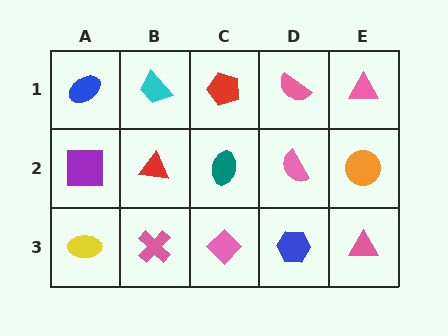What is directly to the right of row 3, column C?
A blue hexagon.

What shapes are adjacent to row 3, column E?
An orange circle (row 2, column E), a blue hexagon (row 3, column D).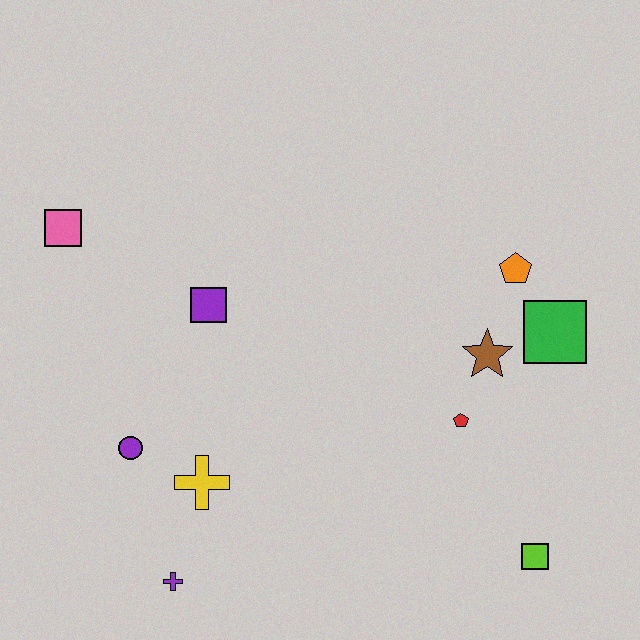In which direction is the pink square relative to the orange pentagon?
The pink square is to the left of the orange pentagon.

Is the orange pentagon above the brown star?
Yes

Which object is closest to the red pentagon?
The brown star is closest to the red pentagon.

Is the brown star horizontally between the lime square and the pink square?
Yes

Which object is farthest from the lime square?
The pink square is farthest from the lime square.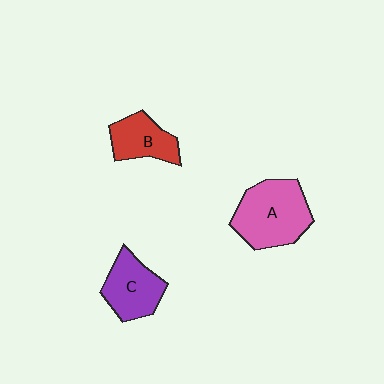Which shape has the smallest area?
Shape B (red).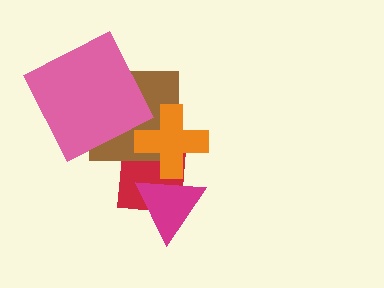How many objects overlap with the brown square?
3 objects overlap with the brown square.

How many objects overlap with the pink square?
1 object overlaps with the pink square.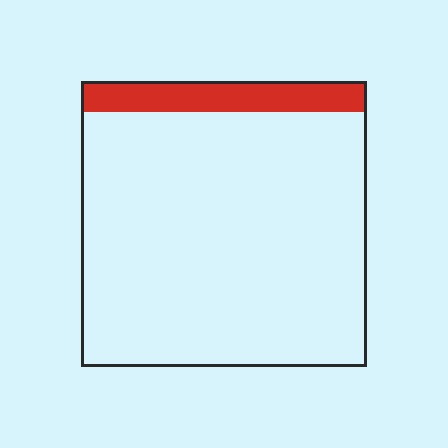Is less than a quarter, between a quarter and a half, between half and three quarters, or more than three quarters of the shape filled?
Less than a quarter.